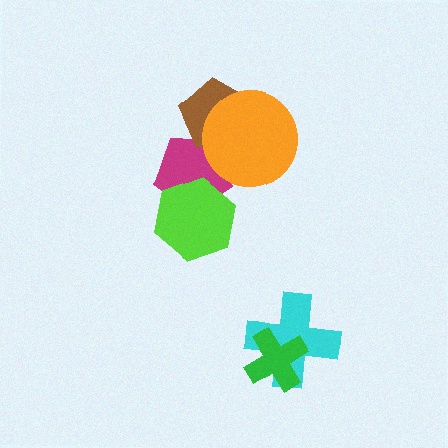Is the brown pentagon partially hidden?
Yes, it is partially covered by another shape.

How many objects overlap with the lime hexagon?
1 object overlaps with the lime hexagon.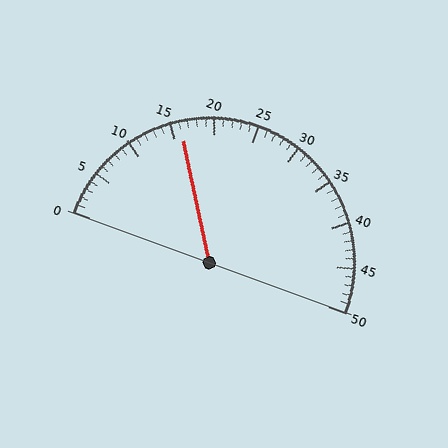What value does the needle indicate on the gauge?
The needle indicates approximately 16.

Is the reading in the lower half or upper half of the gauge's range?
The reading is in the lower half of the range (0 to 50).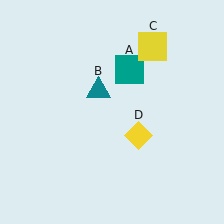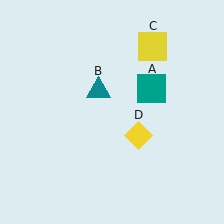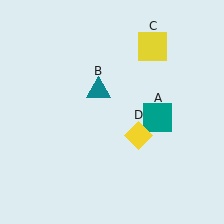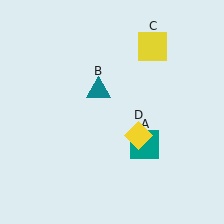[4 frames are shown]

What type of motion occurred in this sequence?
The teal square (object A) rotated clockwise around the center of the scene.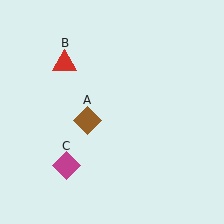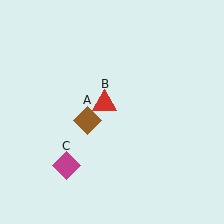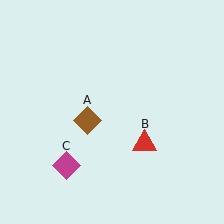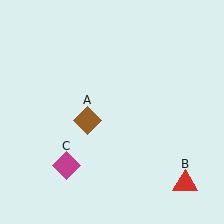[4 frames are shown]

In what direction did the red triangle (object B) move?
The red triangle (object B) moved down and to the right.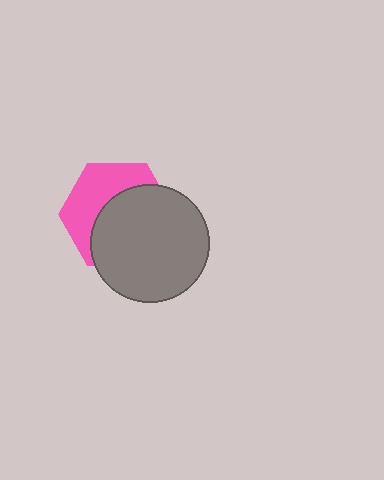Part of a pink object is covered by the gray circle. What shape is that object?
It is a hexagon.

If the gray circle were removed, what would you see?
You would see the complete pink hexagon.